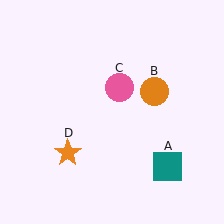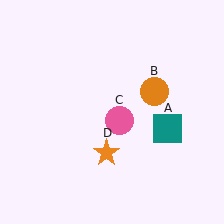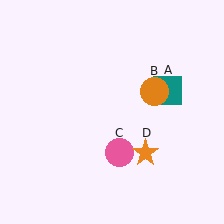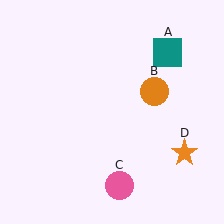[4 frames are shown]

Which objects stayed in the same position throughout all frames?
Orange circle (object B) remained stationary.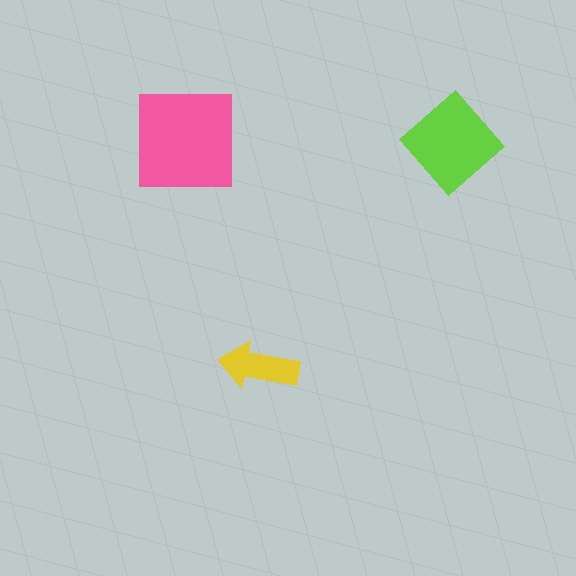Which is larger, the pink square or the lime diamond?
The pink square.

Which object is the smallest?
The yellow arrow.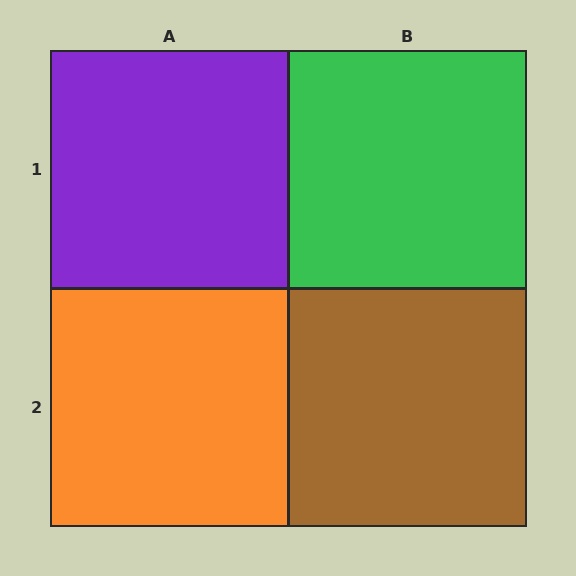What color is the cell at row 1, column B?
Green.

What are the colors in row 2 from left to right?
Orange, brown.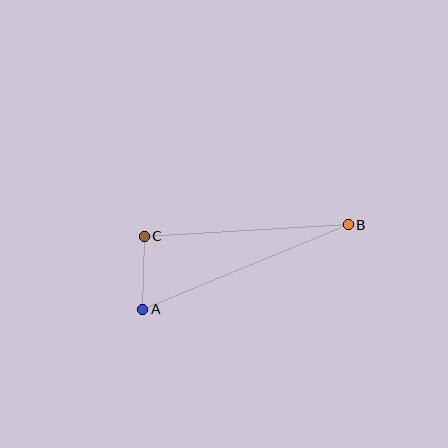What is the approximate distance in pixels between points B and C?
The distance between B and C is approximately 204 pixels.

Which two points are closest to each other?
Points A and C are closest to each other.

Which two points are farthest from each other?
Points A and B are farthest from each other.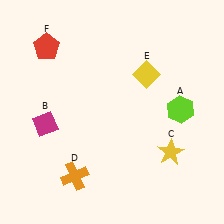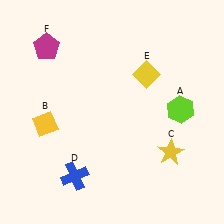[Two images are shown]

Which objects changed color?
B changed from magenta to yellow. D changed from orange to blue. F changed from red to magenta.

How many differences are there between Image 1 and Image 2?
There are 3 differences between the two images.